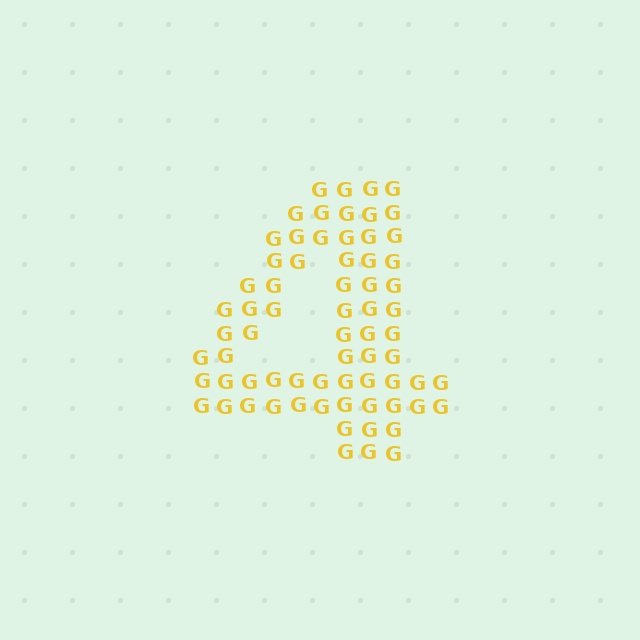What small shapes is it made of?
It is made of small letter G's.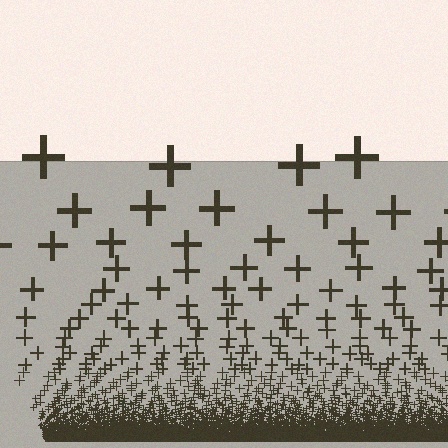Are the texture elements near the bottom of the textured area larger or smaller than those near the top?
Smaller. The gradient is inverted — elements near the bottom are smaller and denser.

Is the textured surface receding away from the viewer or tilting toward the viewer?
The surface appears to tilt toward the viewer. Texture elements get larger and sparser toward the top.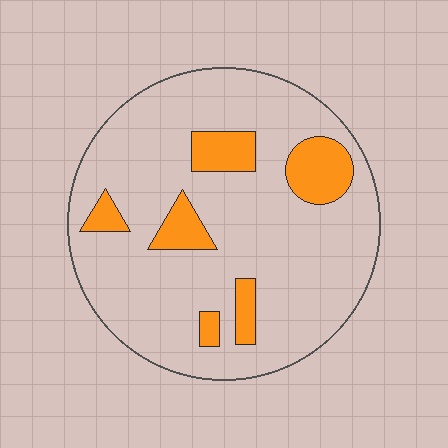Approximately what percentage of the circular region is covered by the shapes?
Approximately 15%.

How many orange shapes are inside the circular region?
6.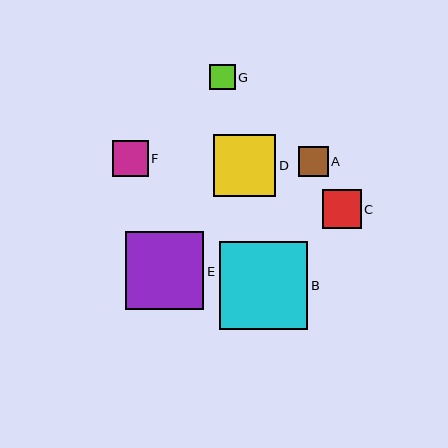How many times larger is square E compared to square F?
Square E is approximately 2.2 times the size of square F.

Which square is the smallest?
Square G is the smallest with a size of approximately 25 pixels.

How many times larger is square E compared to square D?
Square E is approximately 1.3 times the size of square D.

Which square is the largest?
Square B is the largest with a size of approximately 88 pixels.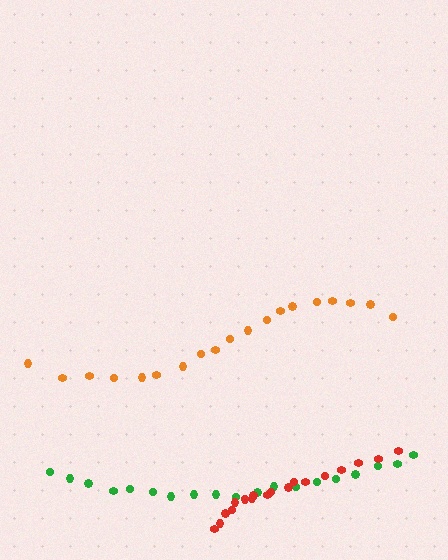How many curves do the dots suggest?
There are 3 distinct paths.